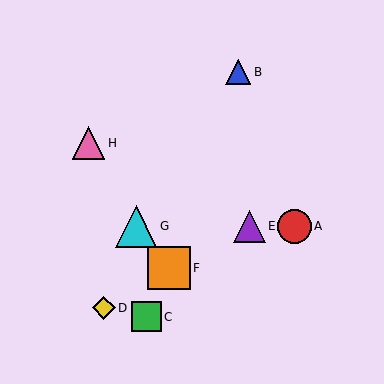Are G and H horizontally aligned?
No, G is at y≈227 and H is at y≈143.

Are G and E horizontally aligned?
Yes, both are at y≈227.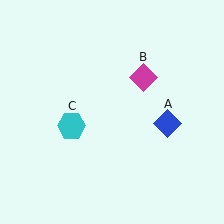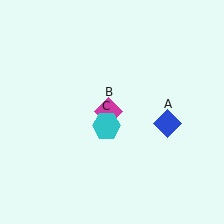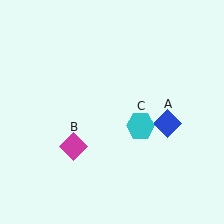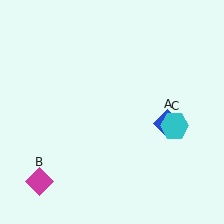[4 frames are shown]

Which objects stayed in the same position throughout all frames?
Blue diamond (object A) remained stationary.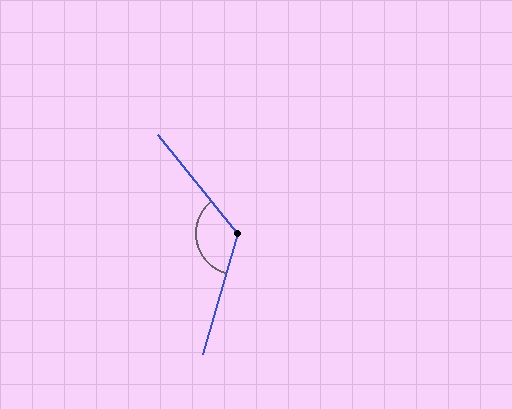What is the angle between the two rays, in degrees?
Approximately 124 degrees.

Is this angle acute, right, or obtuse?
It is obtuse.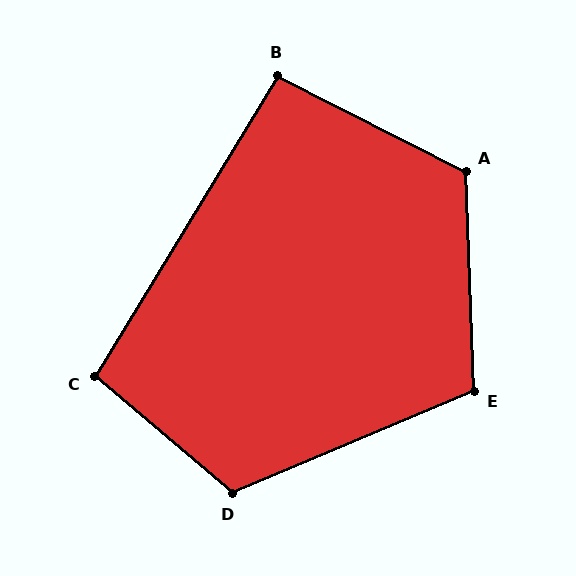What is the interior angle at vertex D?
Approximately 117 degrees (obtuse).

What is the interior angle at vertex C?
Approximately 99 degrees (obtuse).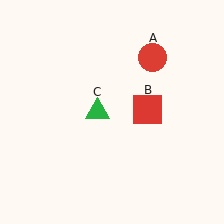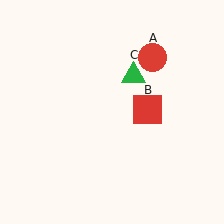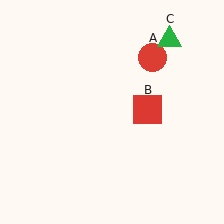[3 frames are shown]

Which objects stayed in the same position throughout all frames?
Red circle (object A) and red square (object B) remained stationary.